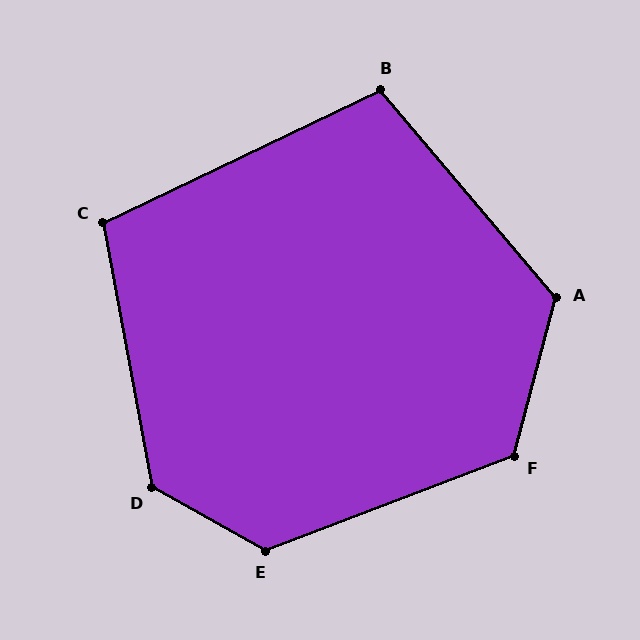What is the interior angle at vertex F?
Approximately 126 degrees (obtuse).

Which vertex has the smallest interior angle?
B, at approximately 105 degrees.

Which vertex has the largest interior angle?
E, at approximately 130 degrees.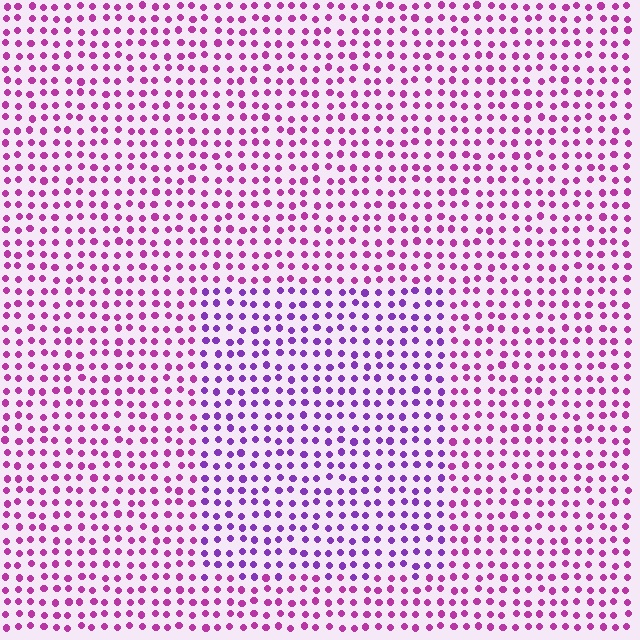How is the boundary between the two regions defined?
The boundary is defined purely by a slight shift in hue (about 33 degrees). Spacing, size, and orientation are identical on both sides.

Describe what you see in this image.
The image is filled with small magenta elements in a uniform arrangement. A rectangle-shaped region is visible where the elements are tinted to a slightly different hue, forming a subtle color boundary.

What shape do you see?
I see a rectangle.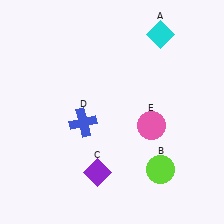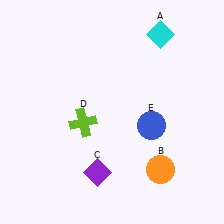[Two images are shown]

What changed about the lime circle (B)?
In Image 1, B is lime. In Image 2, it changed to orange.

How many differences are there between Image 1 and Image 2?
There are 3 differences between the two images.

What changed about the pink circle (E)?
In Image 1, E is pink. In Image 2, it changed to blue.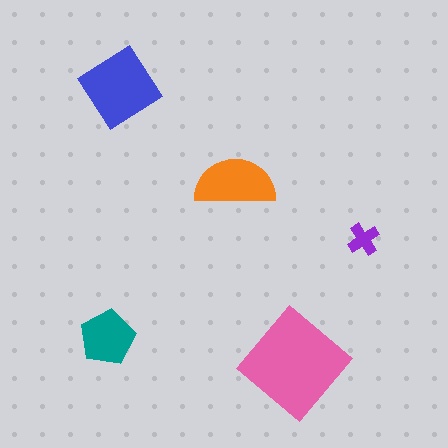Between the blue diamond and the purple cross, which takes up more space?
The blue diamond.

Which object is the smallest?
The purple cross.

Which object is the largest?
The pink diamond.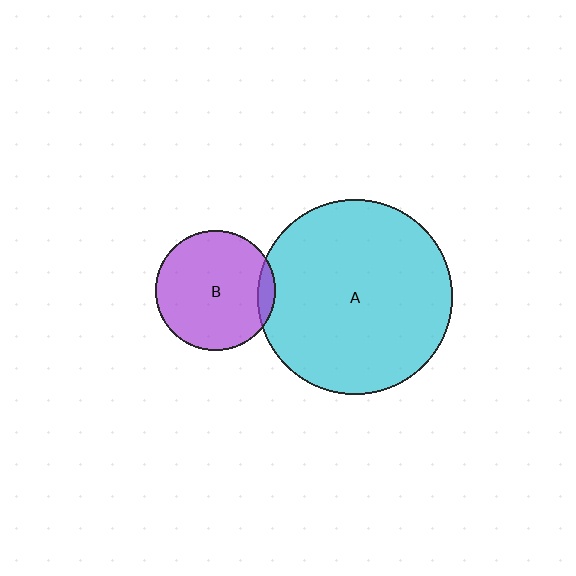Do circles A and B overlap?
Yes.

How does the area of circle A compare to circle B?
Approximately 2.6 times.